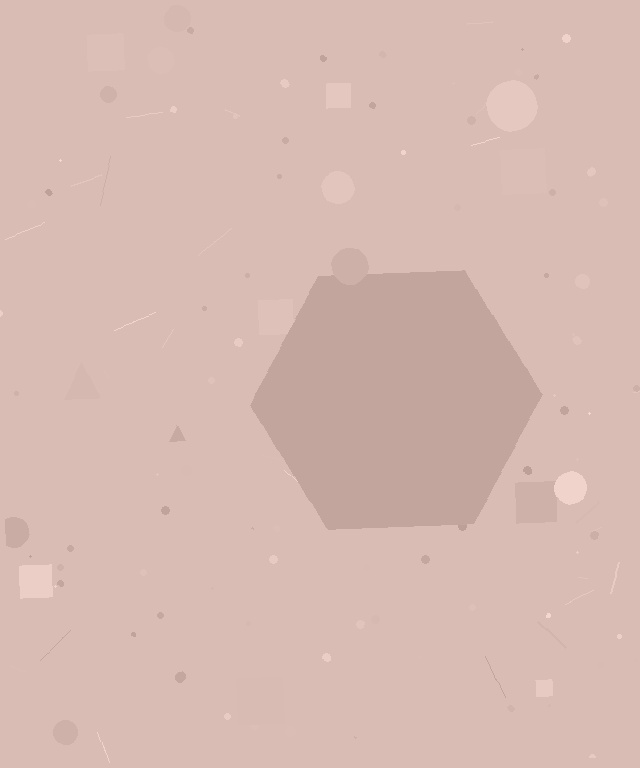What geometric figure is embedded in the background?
A hexagon is embedded in the background.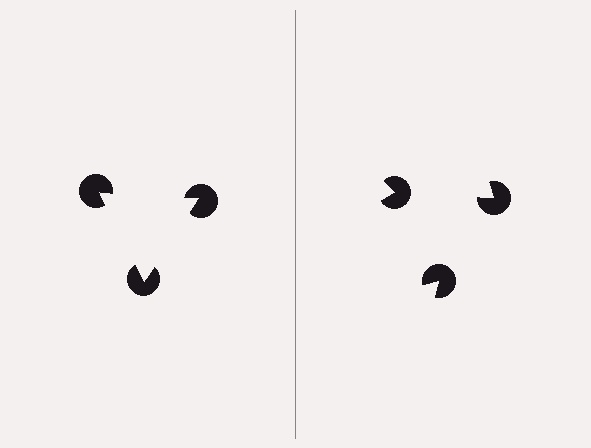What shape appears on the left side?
An illusory triangle.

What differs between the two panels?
The pac-man discs are positioned identically on both sides; only the wedge orientations differ. On the left they align to a triangle; on the right they are misaligned.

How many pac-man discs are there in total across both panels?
6 — 3 on each side.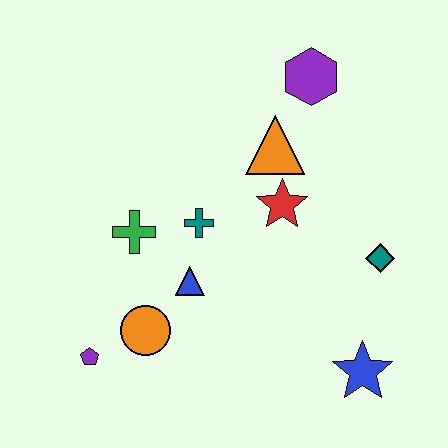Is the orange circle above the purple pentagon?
Yes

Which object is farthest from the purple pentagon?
The purple hexagon is farthest from the purple pentagon.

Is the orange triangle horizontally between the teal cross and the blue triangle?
No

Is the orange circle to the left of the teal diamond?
Yes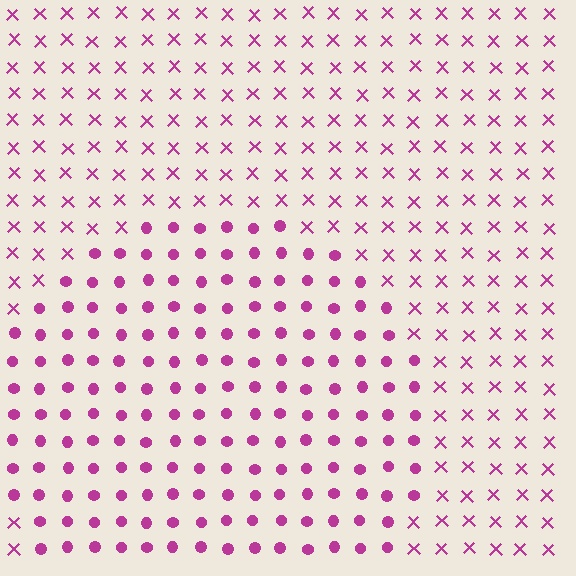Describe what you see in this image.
The image is filled with small magenta elements arranged in a uniform grid. A circle-shaped region contains circles, while the surrounding area contains X marks. The boundary is defined purely by the change in element shape.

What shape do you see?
I see a circle.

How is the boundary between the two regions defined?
The boundary is defined by a change in element shape: circles inside vs. X marks outside. All elements share the same color and spacing.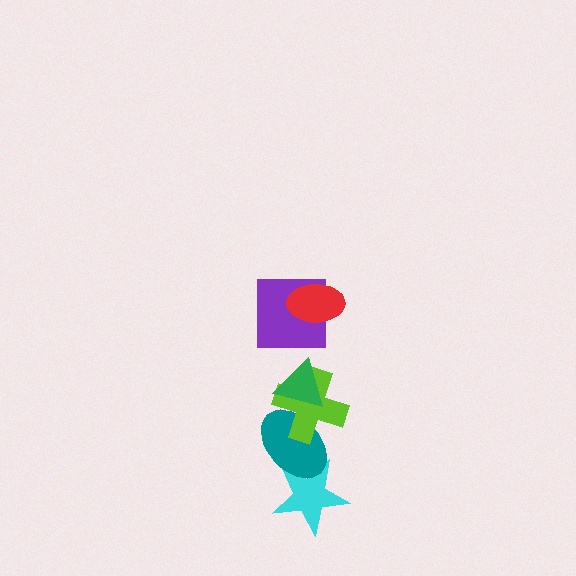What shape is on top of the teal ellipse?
The lime cross is on top of the teal ellipse.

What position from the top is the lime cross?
The lime cross is 4th from the top.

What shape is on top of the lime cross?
The green triangle is on top of the lime cross.